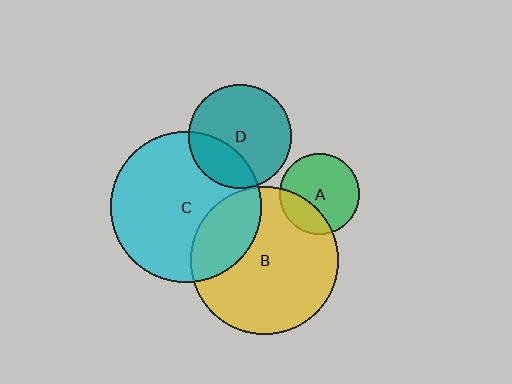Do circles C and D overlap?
Yes.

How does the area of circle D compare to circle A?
Approximately 1.7 times.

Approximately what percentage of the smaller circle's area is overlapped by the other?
Approximately 30%.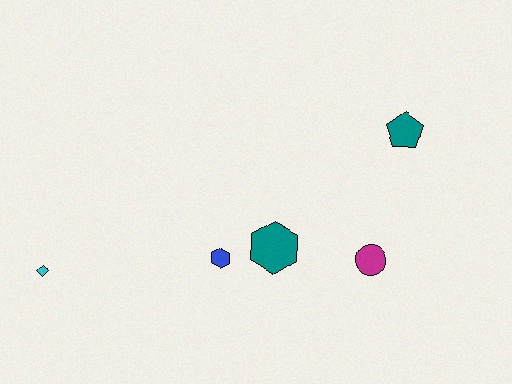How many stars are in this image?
There are no stars.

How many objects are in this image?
There are 5 objects.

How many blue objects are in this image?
There is 1 blue object.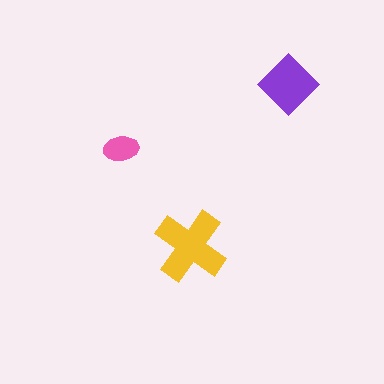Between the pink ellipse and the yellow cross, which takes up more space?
The yellow cross.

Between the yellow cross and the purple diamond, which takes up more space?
The yellow cross.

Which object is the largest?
The yellow cross.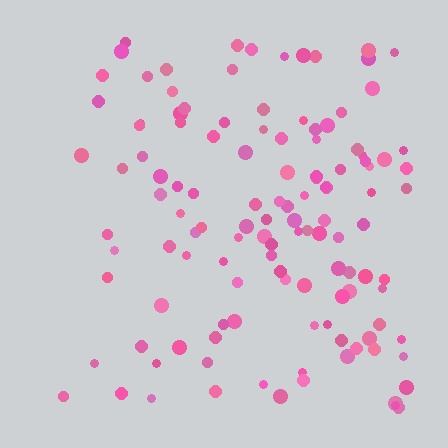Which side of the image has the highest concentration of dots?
The right.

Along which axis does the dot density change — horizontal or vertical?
Horizontal.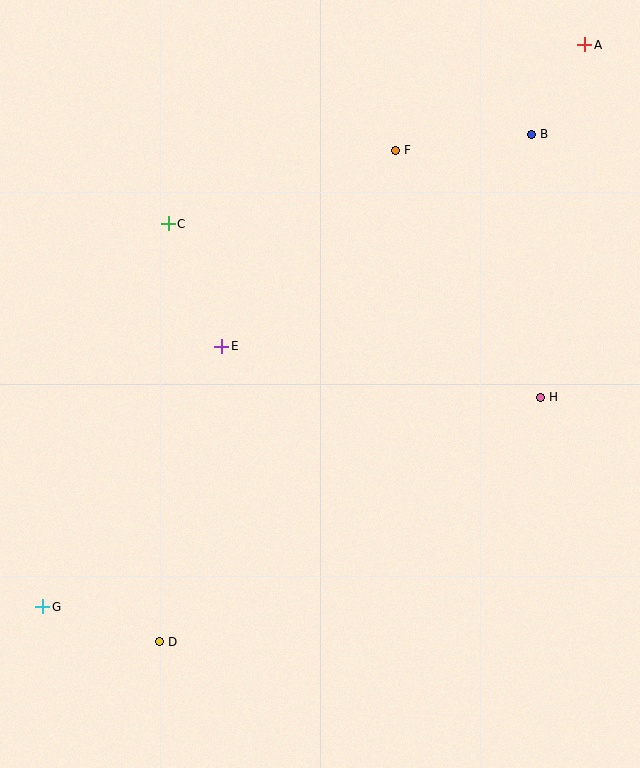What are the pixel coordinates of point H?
Point H is at (540, 397).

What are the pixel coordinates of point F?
Point F is at (395, 150).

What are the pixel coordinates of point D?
Point D is at (159, 642).